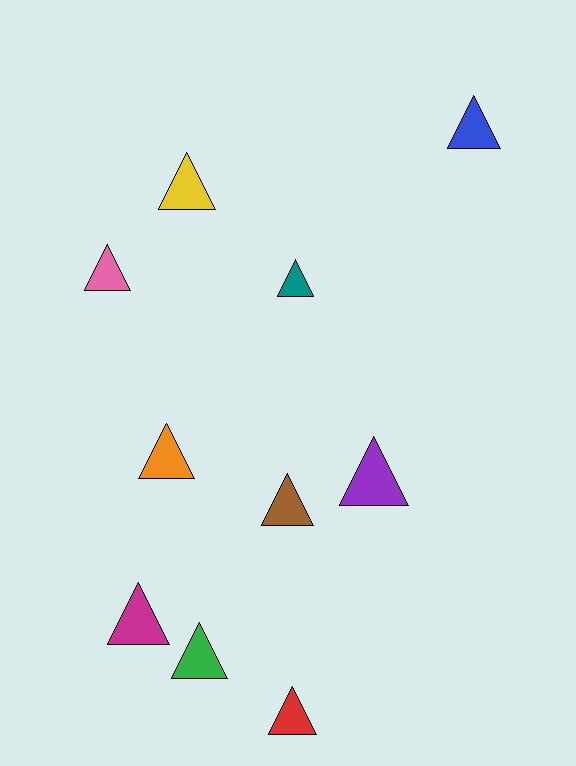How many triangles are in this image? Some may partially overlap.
There are 10 triangles.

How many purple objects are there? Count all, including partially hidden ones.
There is 1 purple object.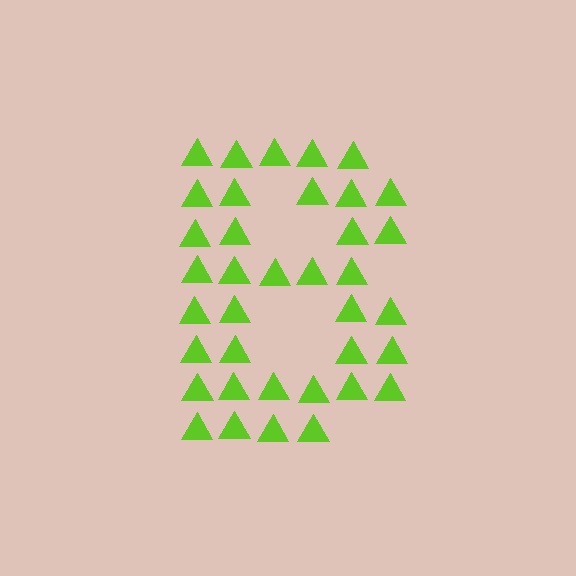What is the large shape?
The large shape is the letter B.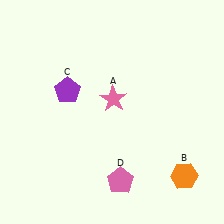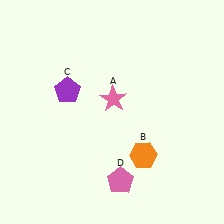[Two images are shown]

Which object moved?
The orange hexagon (B) moved left.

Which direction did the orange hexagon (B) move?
The orange hexagon (B) moved left.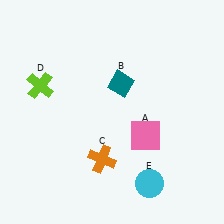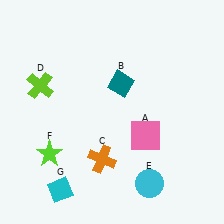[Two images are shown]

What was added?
A lime star (F), a cyan diamond (G) were added in Image 2.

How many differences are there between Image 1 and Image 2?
There are 2 differences between the two images.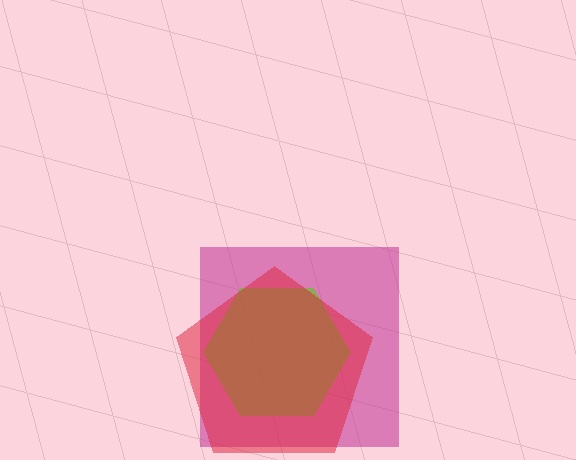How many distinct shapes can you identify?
There are 3 distinct shapes: a magenta square, a lime hexagon, a red pentagon.